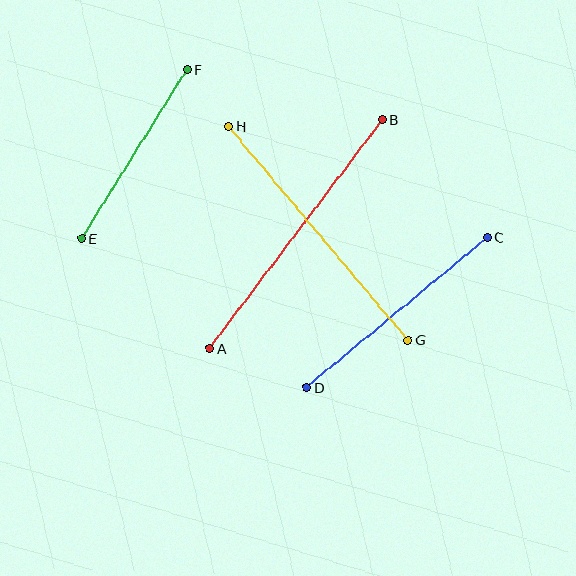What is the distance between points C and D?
The distance is approximately 235 pixels.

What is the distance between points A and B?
The distance is approximately 287 pixels.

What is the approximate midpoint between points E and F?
The midpoint is at approximately (134, 154) pixels.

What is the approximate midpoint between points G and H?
The midpoint is at approximately (318, 233) pixels.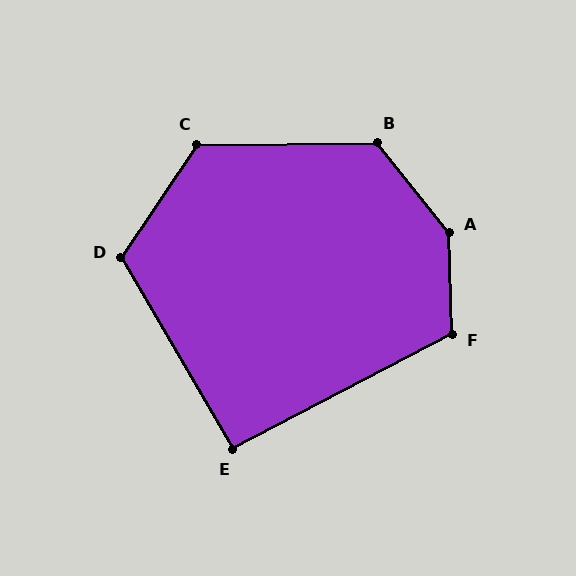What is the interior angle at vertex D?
Approximately 116 degrees (obtuse).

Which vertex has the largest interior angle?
A, at approximately 143 degrees.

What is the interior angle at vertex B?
Approximately 128 degrees (obtuse).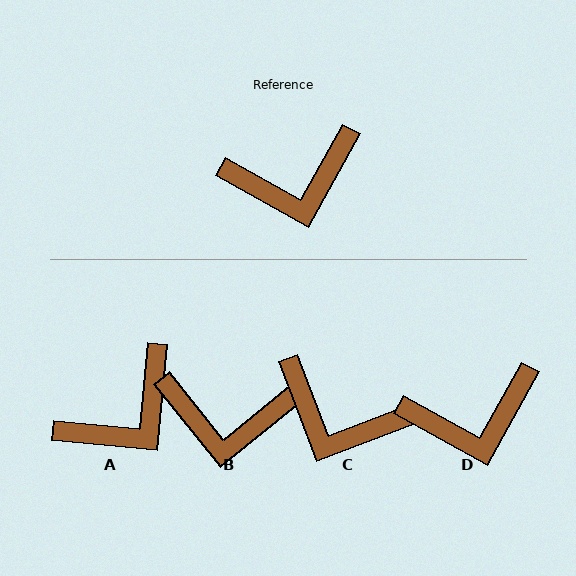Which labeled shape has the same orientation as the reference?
D.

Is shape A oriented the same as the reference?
No, it is off by about 24 degrees.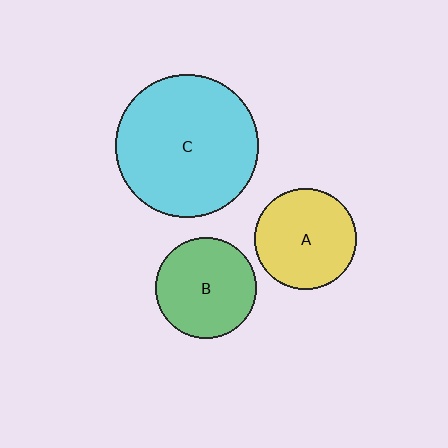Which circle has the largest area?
Circle C (cyan).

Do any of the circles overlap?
No, none of the circles overlap.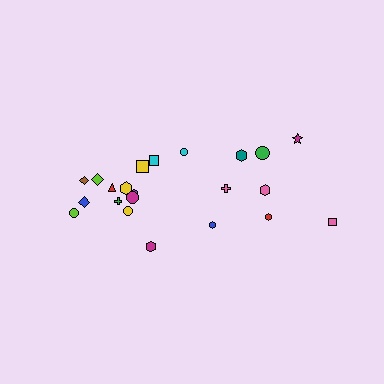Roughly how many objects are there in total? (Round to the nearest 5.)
Roughly 20 objects in total.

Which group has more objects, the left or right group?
The left group.